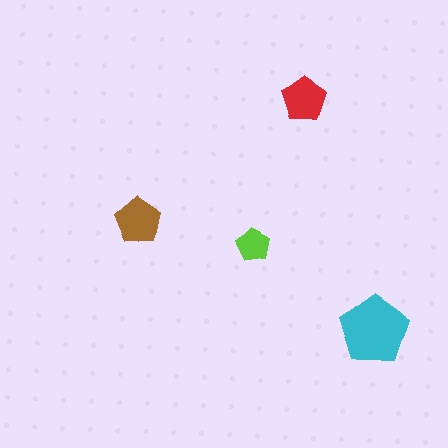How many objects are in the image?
There are 4 objects in the image.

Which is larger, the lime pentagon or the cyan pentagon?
The cyan one.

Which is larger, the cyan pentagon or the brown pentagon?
The cyan one.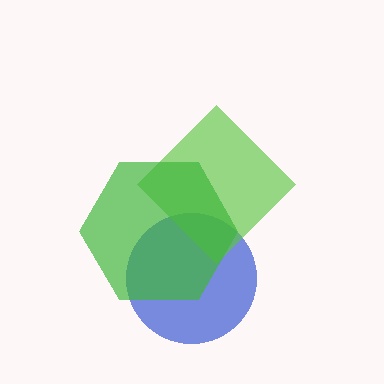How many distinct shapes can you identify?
There are 3 distinct shapes: a blue circle, a lime diamond, a green hexagon.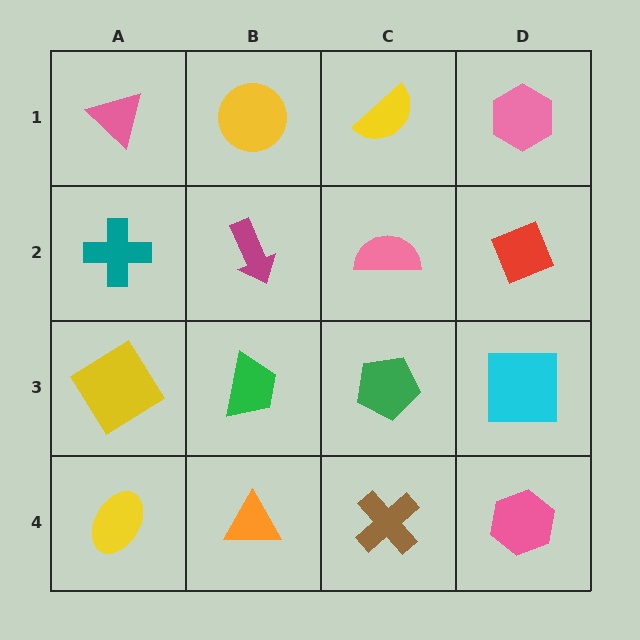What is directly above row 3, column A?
A teal cross.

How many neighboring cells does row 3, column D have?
3.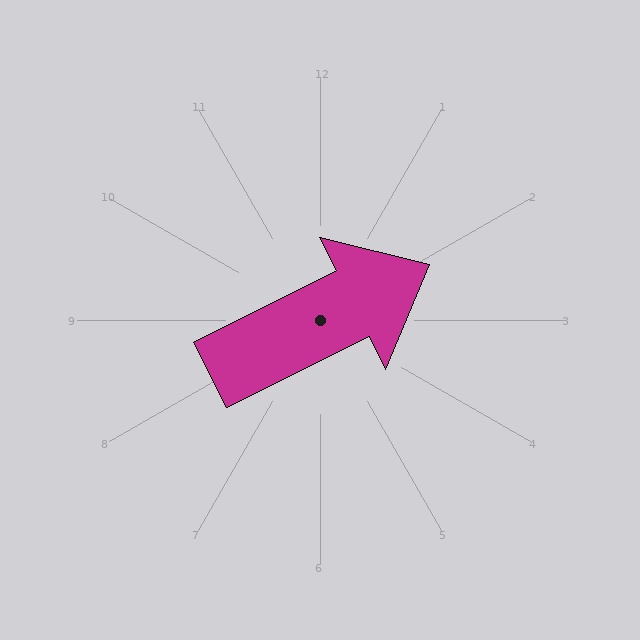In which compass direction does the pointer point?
Northeast.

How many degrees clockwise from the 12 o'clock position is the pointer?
Approximately 63 degrees.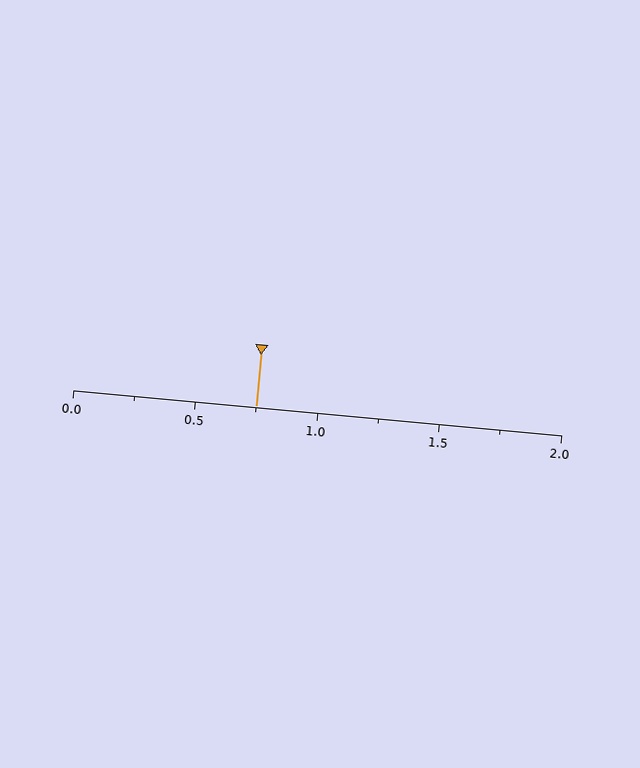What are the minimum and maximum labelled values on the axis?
The axis runs from 0.0 to 2.0.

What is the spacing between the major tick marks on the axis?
The major ticks are spaced 0.5 apart.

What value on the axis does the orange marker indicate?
The marker indicates approximately 0.75.